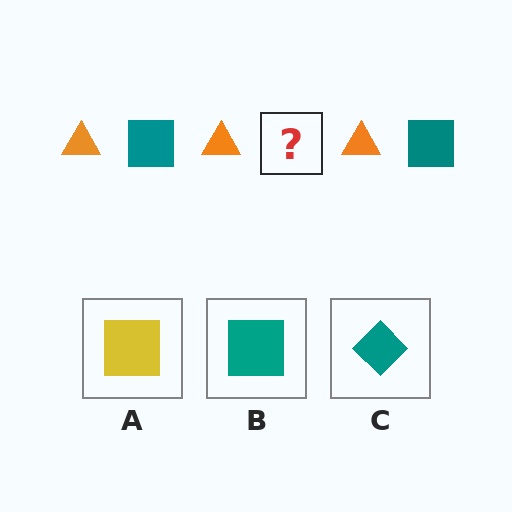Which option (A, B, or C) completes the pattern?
B.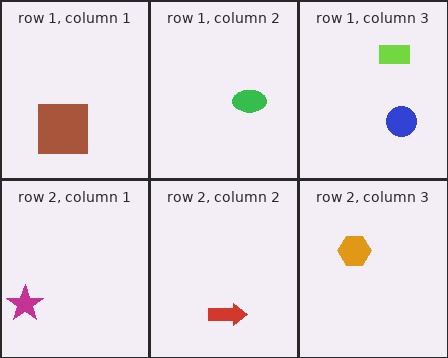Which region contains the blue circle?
The row 1, column 3 region.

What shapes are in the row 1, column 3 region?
The lime rectangle, the blue circle.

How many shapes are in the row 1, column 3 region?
2.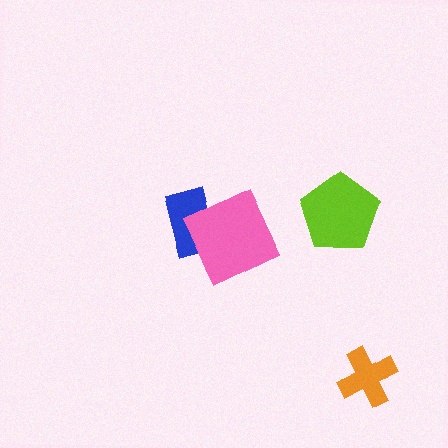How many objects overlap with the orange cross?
0 objects overlap with the orange cross.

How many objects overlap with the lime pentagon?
0 objects overlap with the lime pentagon.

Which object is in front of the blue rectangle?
The pink square is in front of the blue rectangle.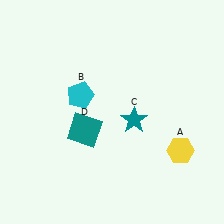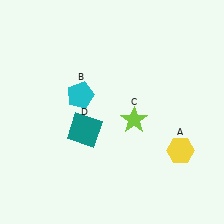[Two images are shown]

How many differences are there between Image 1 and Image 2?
There is 1 difference between the two images.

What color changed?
The star (C) changed from teal in Image 1 to lime in Image 2.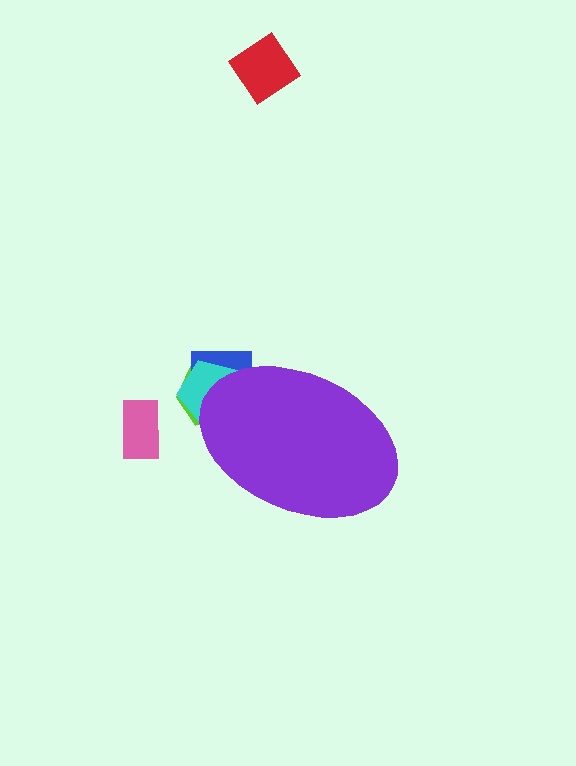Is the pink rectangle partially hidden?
No, the pink rectangle is fully visible.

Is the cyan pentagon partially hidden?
Yes, the cyan pentagon is partially hidden behind the purple ellipse.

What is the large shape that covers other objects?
A purple ellipse.